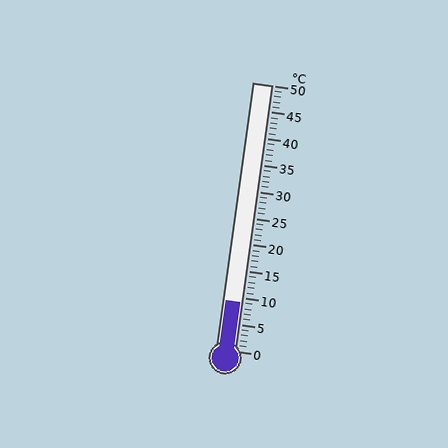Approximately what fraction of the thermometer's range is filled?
The thermometer is filled to approximately 20% of its range.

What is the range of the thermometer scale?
The thermometer scale ranges from 0°C to 50°C.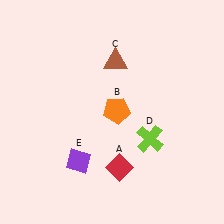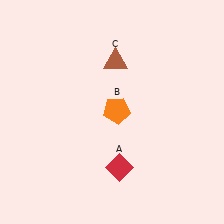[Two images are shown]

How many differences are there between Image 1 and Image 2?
There are 2 differences between the two images.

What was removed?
The purple diamond (E), the lime cross (D) were removed in Image 2.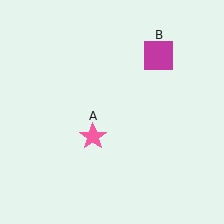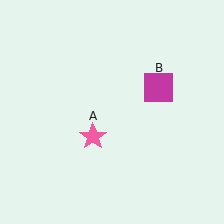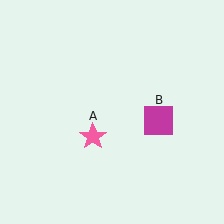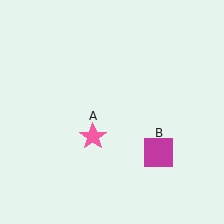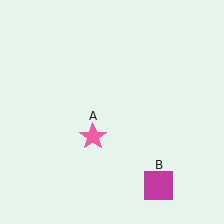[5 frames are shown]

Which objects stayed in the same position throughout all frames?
Pink star (object A) remained stationary.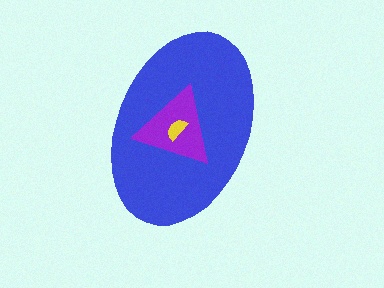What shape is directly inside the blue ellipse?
The purple triangle.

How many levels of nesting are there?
3.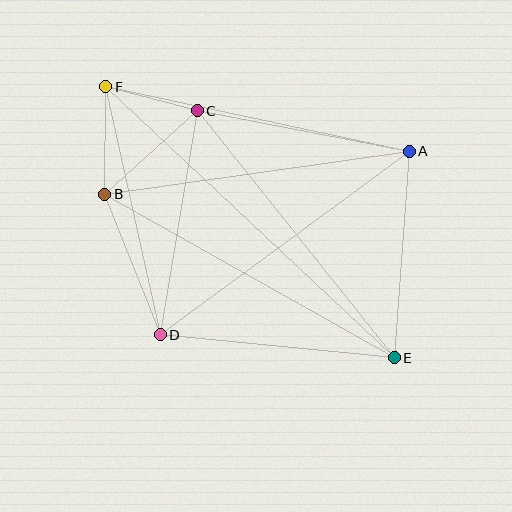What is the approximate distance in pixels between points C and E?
The distance between C and E is approximately 316 pixels.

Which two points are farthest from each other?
Points E and F are farthest from each other.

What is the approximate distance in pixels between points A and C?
The distance between A and C is approximately 216 pixels.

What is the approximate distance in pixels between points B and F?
The distance between B and F is approximately 108 pixels.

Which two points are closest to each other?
Points C and F are closest to each other.